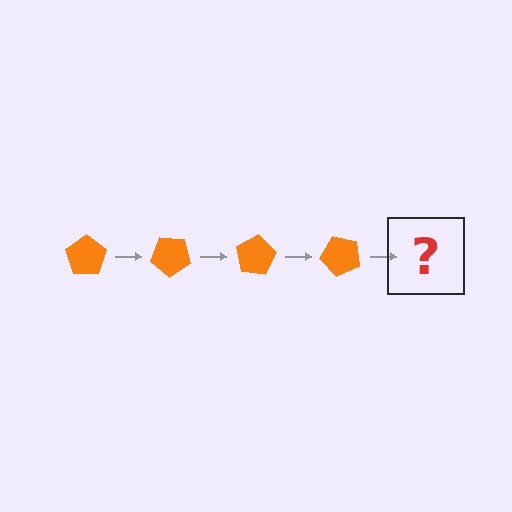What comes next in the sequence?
The next element should be an orange pentagon rotated 160 degrees.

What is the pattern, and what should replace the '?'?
The pattern is that the pentagon rotates 40 degrees each step. The '?' should be an orange pentagon rotated 160 degrees.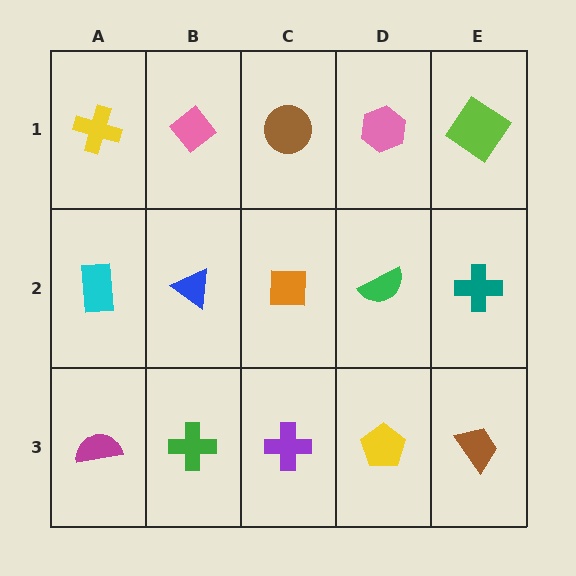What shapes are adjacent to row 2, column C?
A brown circle (row 1, column C), a purple cross (row 3, column C), a blue triangle (row 2, column B), a green semicircle (row 2, column D).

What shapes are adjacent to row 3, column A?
A cyan rectangle (row 2, column A), a green cross (row 3, column B).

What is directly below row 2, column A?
A magenta semicircle.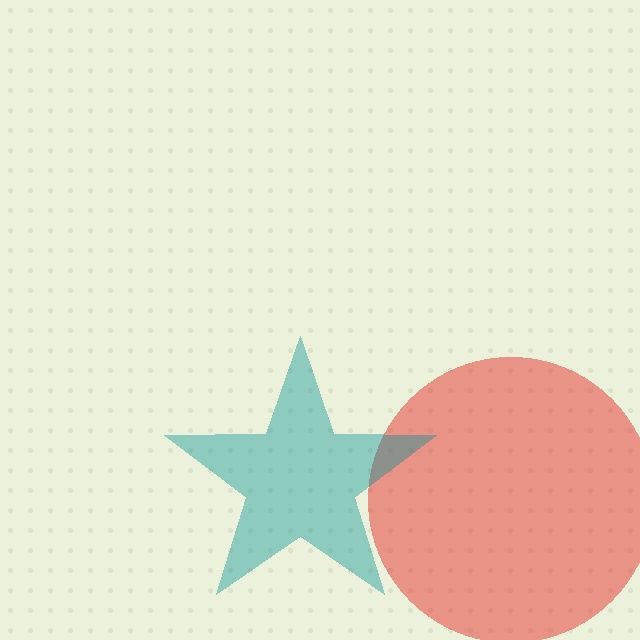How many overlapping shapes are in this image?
There are 2 overlapping shapes in the image.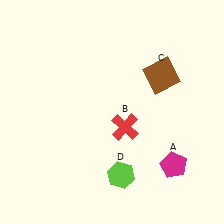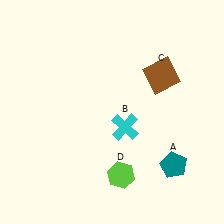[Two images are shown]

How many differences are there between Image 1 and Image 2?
There are 2 differences between the two images.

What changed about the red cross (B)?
In Image 1, B is red. In Image 2, it changed to cyan.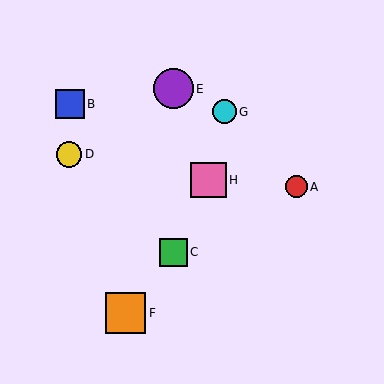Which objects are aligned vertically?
Objects C, E are aligned vertically.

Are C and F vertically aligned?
No, C is at x≈173 and F is at x≈126.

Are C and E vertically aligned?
Yes, both are at x≈173.